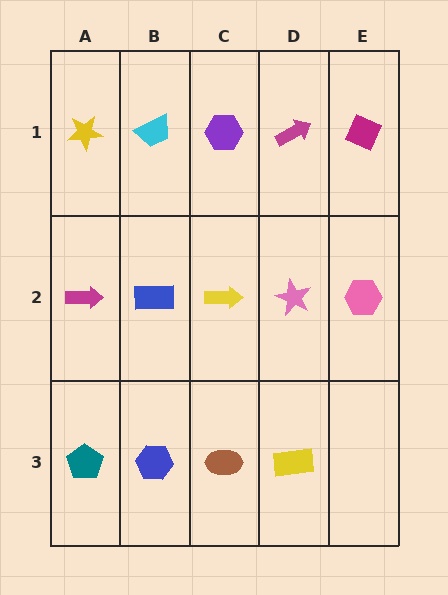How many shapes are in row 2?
5 shapes.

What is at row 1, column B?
A cyan trapezoid.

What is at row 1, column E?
A magenta diamond.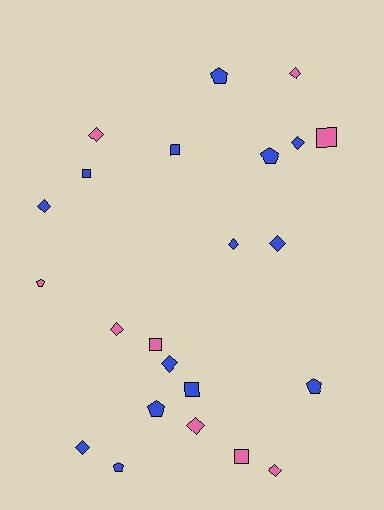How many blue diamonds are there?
There are 6 blue diamonds.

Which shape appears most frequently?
Diamond, with 11 objects.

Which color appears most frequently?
Blue, with 14 objects.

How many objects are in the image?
There are 23 objects.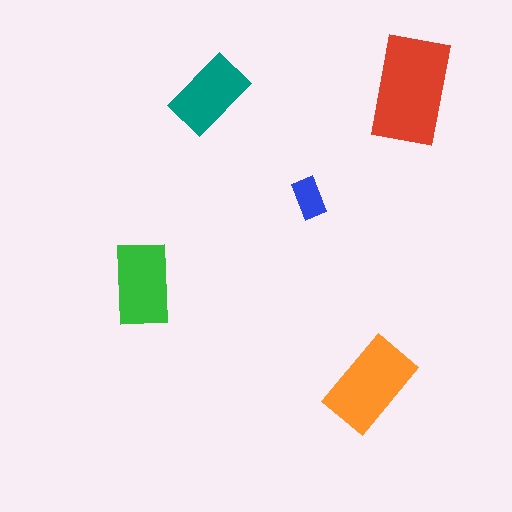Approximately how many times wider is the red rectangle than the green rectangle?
About 1.5 times wider.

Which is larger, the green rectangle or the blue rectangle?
The green one.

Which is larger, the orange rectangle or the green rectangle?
The orange one.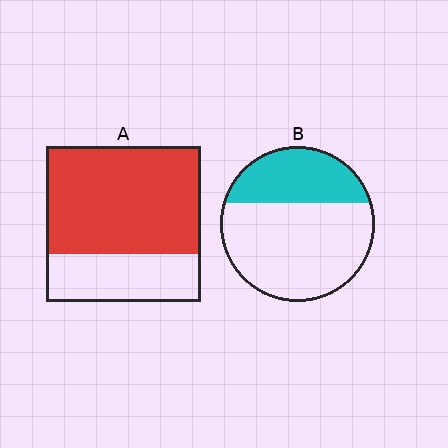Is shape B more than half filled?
No.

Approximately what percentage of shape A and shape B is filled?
A is approximately 70% and B is approximately 35%.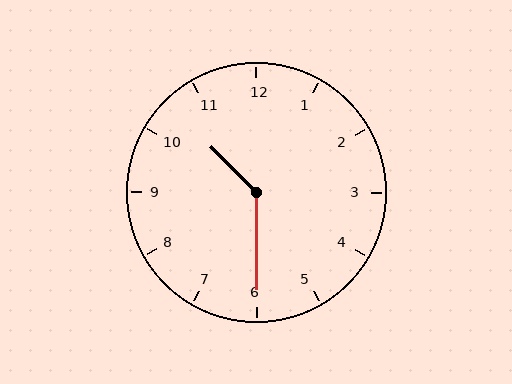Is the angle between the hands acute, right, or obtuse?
It is obtuse.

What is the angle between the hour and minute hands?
Approximately 135 degrees.